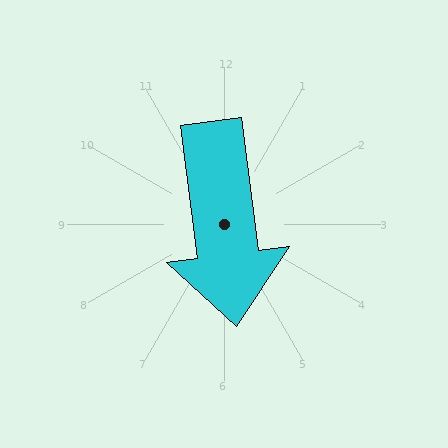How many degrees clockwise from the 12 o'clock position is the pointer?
Approximately 173 degrees.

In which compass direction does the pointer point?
South.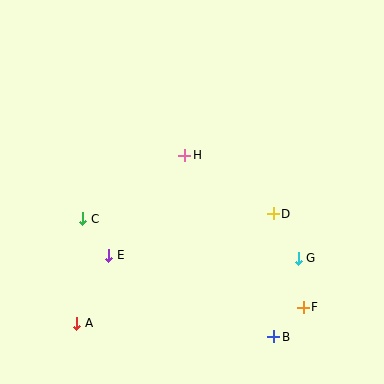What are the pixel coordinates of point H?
Point H is at (185, 155).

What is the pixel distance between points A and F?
The distance between A and F is 227 pixels.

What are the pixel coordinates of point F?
Point F is at (303, 307).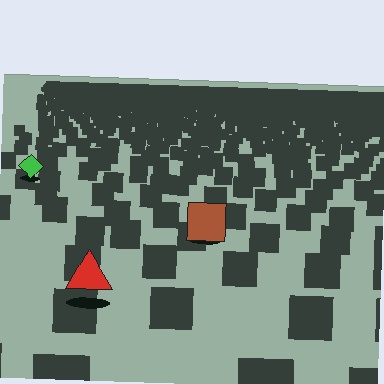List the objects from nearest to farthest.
From nearest to farthest: the red triangle, the brown square, the green diamond.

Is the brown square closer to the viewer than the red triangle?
No. The red triangle is closer — you can tell from the texture gradient: the ground texture is coarser near it.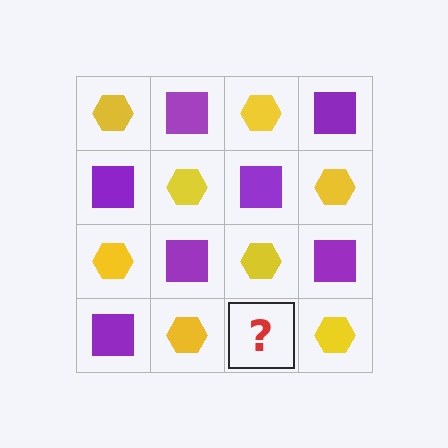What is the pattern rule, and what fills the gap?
The rule is that it alternates yellow hexagon and purple square in a checkerboard pattern. The gap should be filled with a purple square.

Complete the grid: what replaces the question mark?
The question mark should be replaced with a purple square.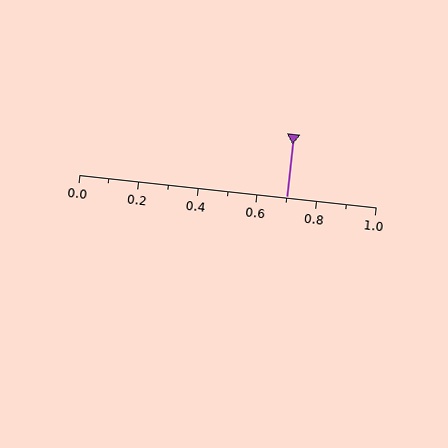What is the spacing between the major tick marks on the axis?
The major ticks are spaced 0.2 apart.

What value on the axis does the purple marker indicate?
The marker indicates approximately 0.7.